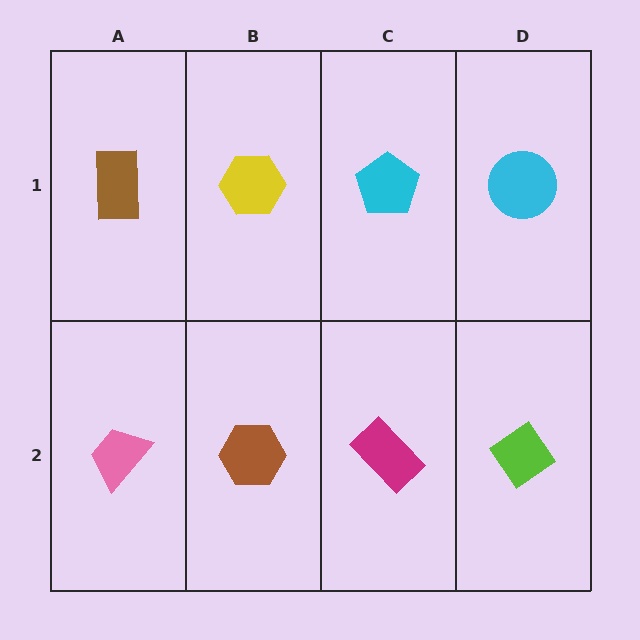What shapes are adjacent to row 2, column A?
A brown rectangle (row 1, column A), a brown hexagon (row 2, column B).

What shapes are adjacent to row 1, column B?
A brown hexagon (row 2, column B), a brown rectangle (row 1, column A), a cyan pentagon (row 1, column C).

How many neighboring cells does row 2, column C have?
3.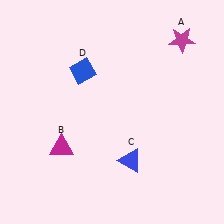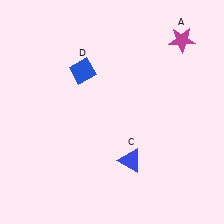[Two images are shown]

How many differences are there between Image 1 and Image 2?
There is 1 difference between the two images.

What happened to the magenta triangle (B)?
The magenta triangle (B) was removed in Image 2. It was in the bottom-left area of Image 1.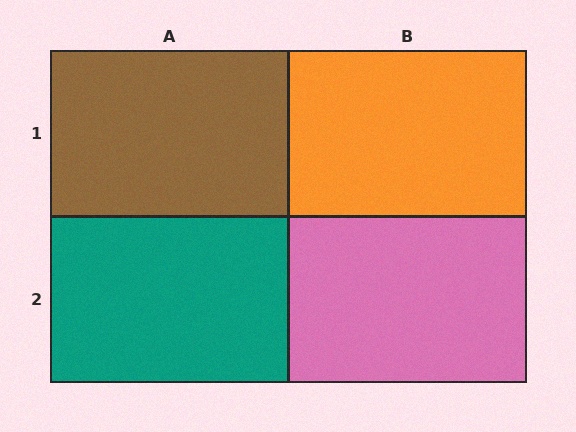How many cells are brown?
1 cell is brown.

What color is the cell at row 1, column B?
Orange.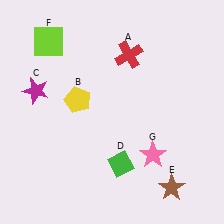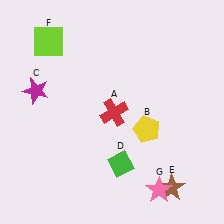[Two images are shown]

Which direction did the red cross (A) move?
The red cross (A) moved down.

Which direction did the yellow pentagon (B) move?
The yellow pentagon (B) moved right.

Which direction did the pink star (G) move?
The pink star (G) moved down.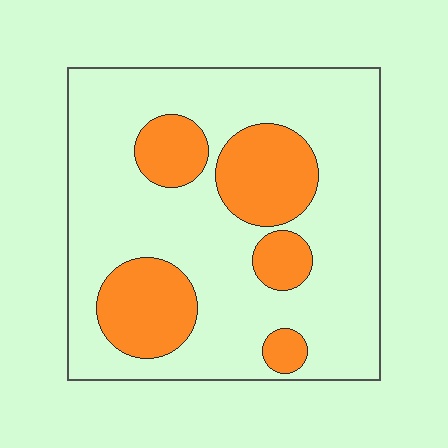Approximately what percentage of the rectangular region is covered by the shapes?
Approximately 25%.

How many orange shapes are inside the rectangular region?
5.